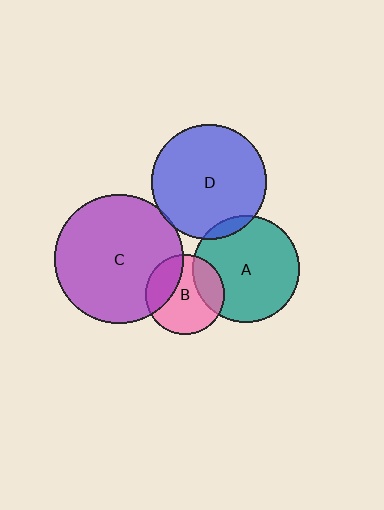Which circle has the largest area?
Circle C (purple).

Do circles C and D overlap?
Yes.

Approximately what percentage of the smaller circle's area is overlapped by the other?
Approximately 5%.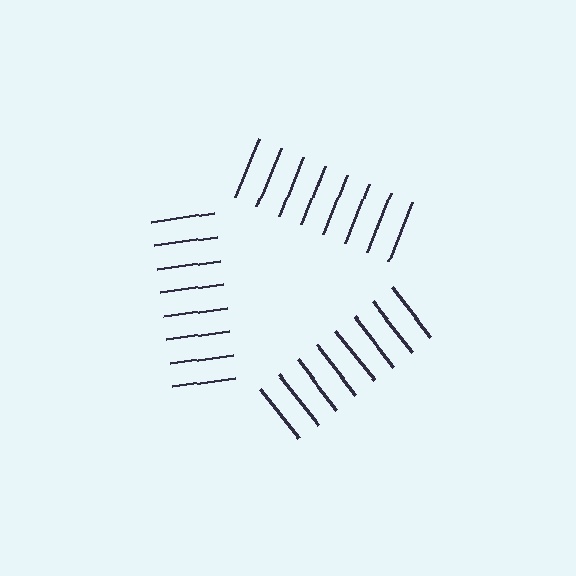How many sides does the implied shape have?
3 sides — the line-ends trace a triangle.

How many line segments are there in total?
24 — 8 along each of the 3 edges.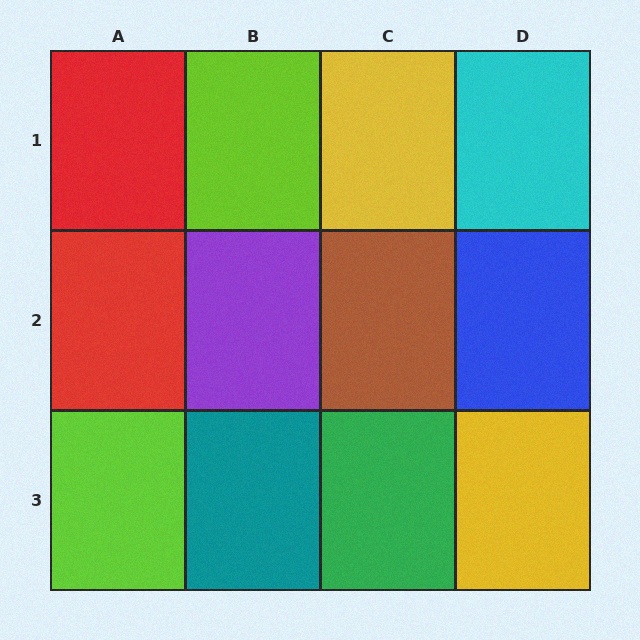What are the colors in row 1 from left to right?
Red, lime, yellow, cyan.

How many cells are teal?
1 cell is teal.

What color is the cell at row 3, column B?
Teal.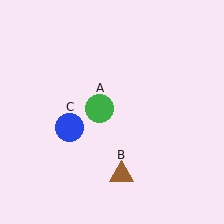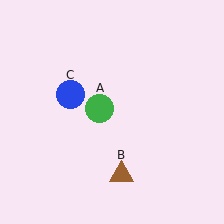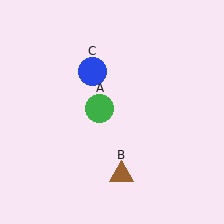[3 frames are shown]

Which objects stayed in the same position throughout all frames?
Green circle (object A) and brown triangle (object B) remained stationary.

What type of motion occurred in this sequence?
The blue circle (object C) rotated clockwise around the center of the scene.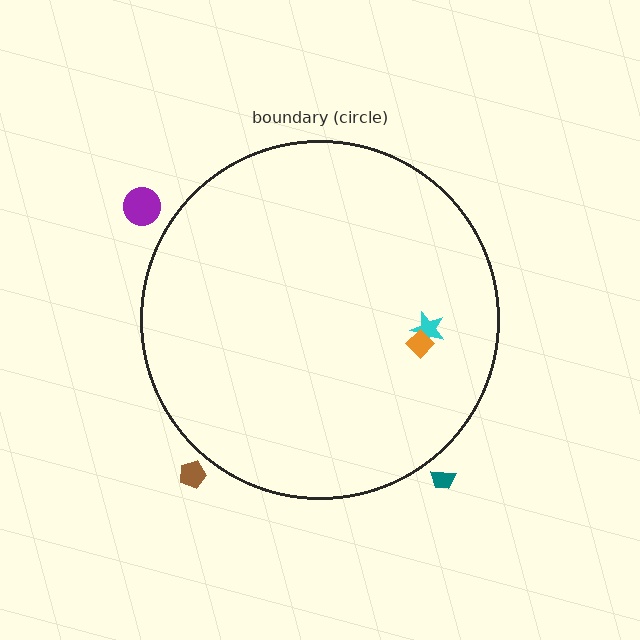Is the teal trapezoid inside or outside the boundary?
Outside.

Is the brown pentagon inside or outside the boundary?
Outside.